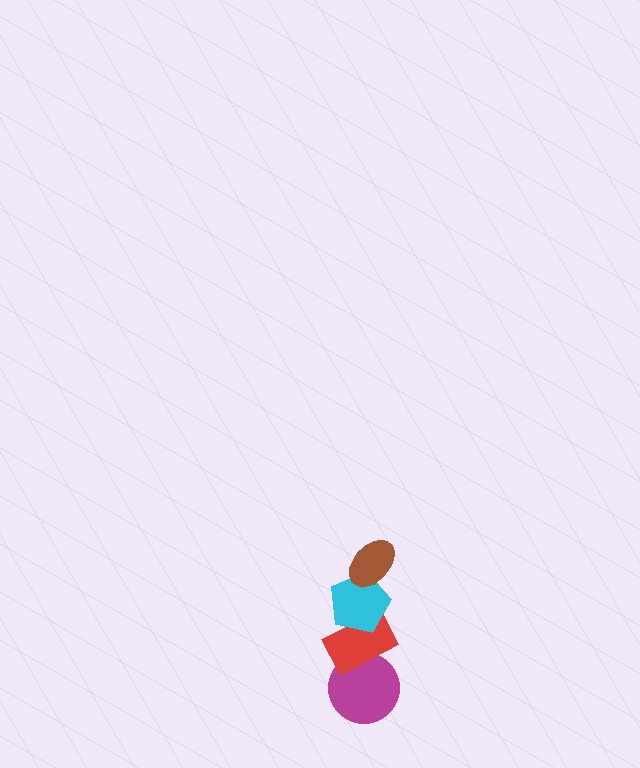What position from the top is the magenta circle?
The magenta circle is 4th from the top.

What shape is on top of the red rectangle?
The cyan pentagon is on top of the red rectangle.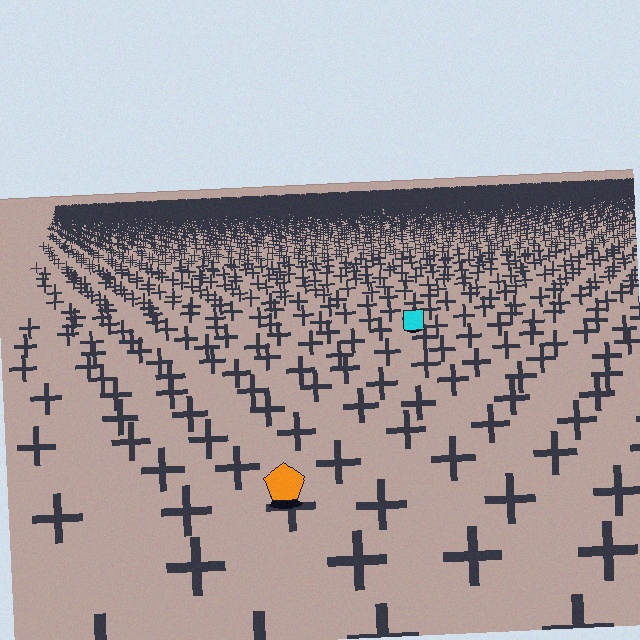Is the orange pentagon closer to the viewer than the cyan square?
Yes. The orange pentagon is closer — you can tell from the texture gradient: the ground texture is coarser near it.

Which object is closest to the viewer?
The orange pentagon is closest. The texture marks near it are larger and more spread out.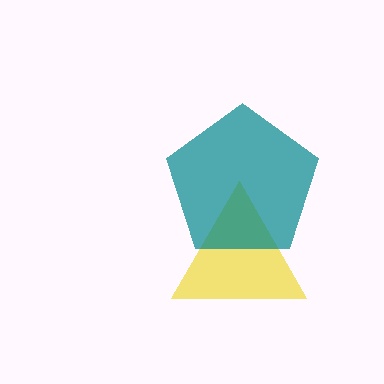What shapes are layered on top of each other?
The layered shapes are: a yellow triangle, a teal pentagon.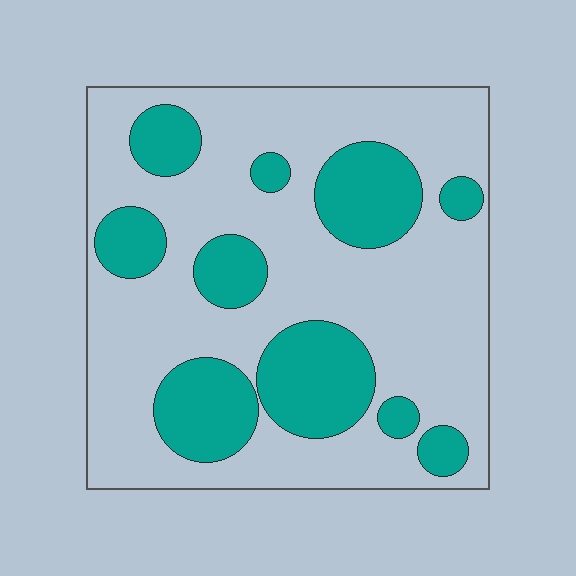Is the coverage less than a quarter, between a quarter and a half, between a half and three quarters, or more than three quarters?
Between a quarter and a half.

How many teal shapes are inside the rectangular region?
10.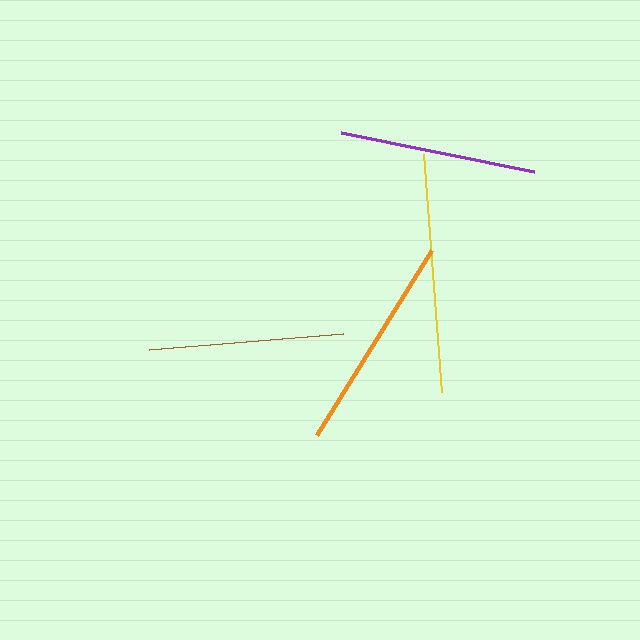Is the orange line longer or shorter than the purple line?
The orange line is longer than the purple line.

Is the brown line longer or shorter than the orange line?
The orange line is longer than the brown line.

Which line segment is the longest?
The yellow line is the longest at approximately 239 pixels.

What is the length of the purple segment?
The purple segment is approximately 197 pixels long.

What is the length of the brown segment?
The brown segment is approximately 194 pixels long.